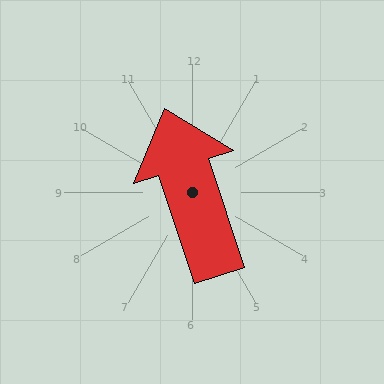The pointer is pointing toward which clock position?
Roughly 11 o'clock.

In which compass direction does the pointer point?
North.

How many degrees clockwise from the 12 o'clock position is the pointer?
Approximately 342 degrees.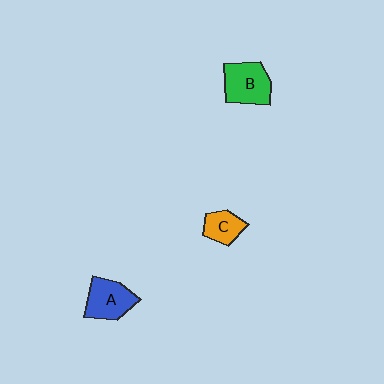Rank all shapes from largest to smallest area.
From largest to smallest: B (green), A (blue), C (orange).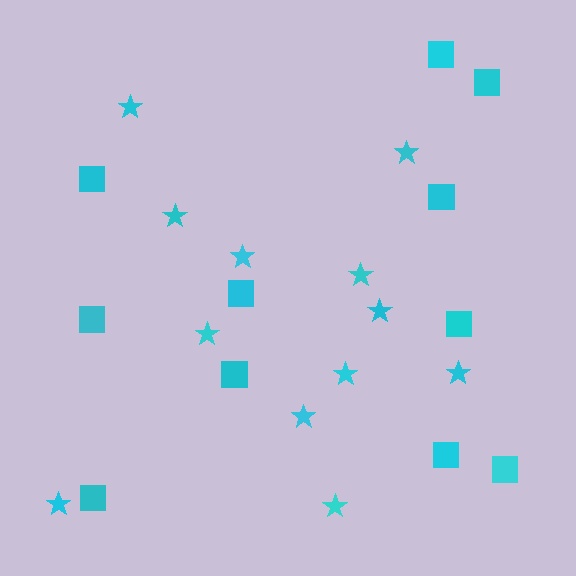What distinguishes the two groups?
There are 2 groups: one group of stars (12) and one group of squares (11).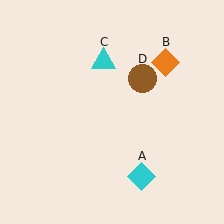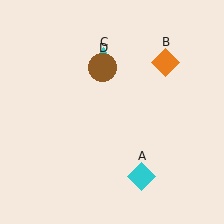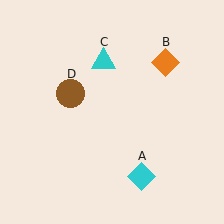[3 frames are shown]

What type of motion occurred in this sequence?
The brown circle (object D) rotated counterclockwise around the center of the scene.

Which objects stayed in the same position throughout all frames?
Cyan diamond (object A) and orange diamond (object B) and cyan triangle (object C) remained stationary.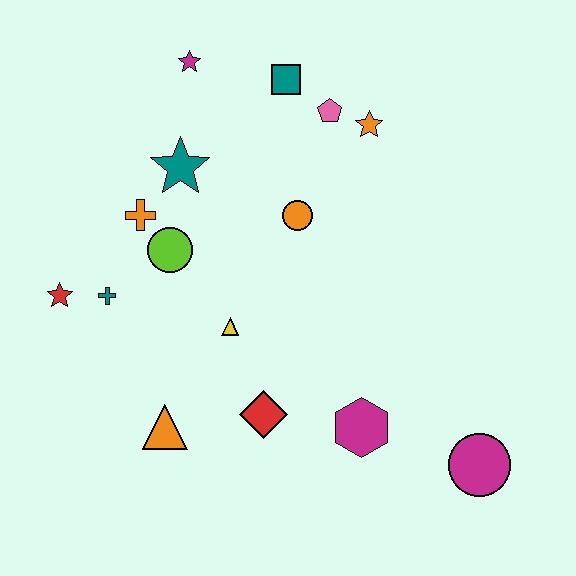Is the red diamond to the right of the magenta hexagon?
No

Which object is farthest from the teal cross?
The magenta circle is farthest from the teal cross.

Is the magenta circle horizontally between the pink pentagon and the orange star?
No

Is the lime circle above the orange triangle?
Yes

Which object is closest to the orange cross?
The lime circle is closest to the orange cross.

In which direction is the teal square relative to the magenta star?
The teal square is to the right of the magenta star.